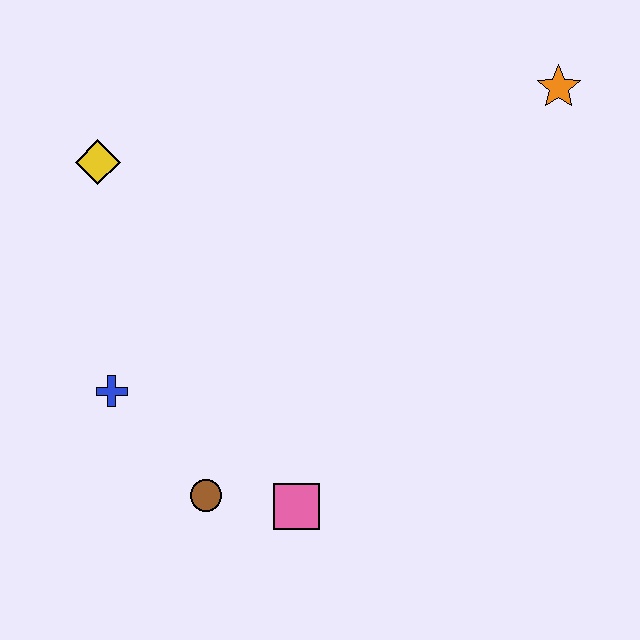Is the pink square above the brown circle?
No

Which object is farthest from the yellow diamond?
The orange star is farthest from the yellow diamond.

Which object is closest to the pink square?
The brown circle is closest to the pink square.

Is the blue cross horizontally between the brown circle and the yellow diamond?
Yes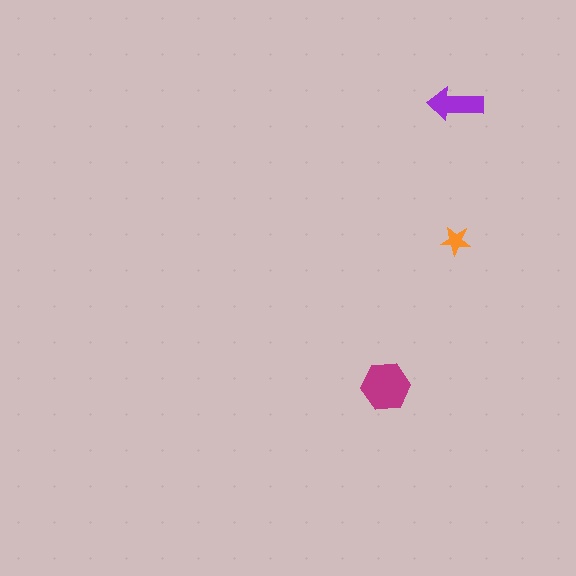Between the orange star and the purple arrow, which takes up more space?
The purple arrow.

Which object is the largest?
The magenta hexagon.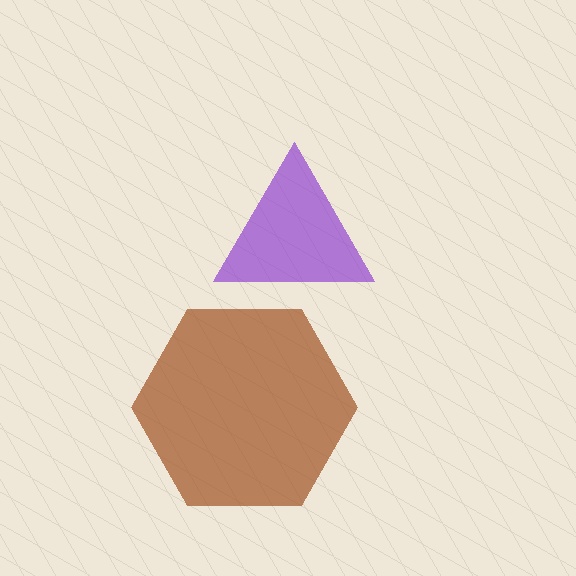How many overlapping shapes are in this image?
There are 2 overlapping shapes in the image.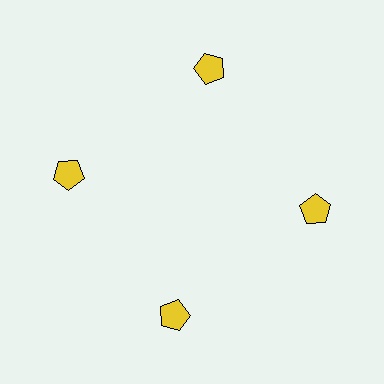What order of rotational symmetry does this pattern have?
This pattern has 4-fold rotational symmetry.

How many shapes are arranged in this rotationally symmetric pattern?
There are 4 shapes, arranged in 4 groups of 1.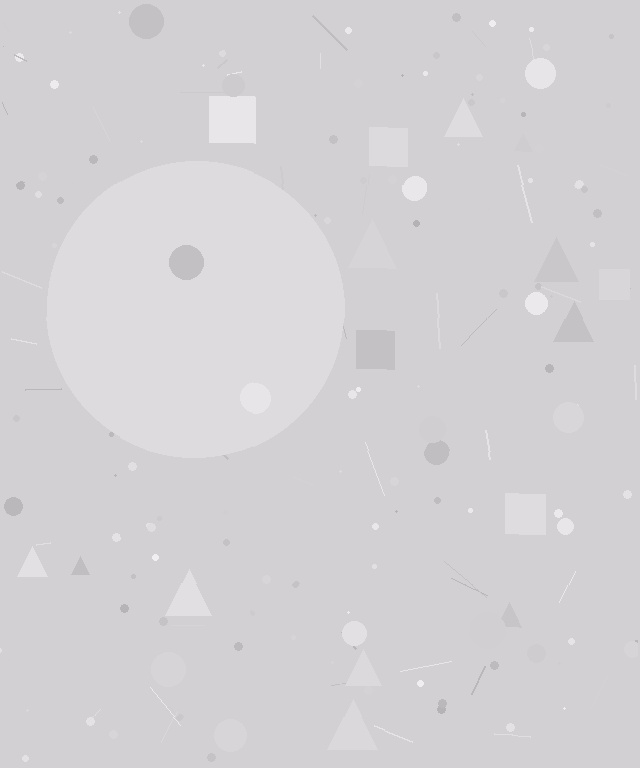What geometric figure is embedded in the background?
A circle is embedded in the background.